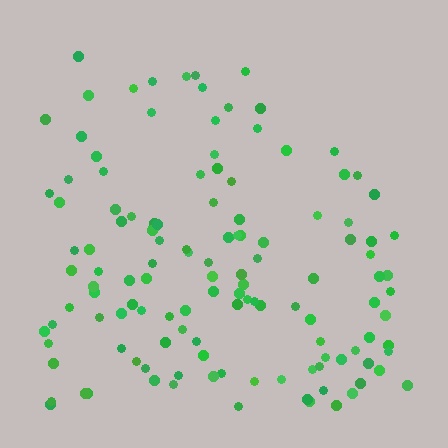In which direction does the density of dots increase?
From top to bottom, with the bottom side densest.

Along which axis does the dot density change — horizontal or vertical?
Vertical.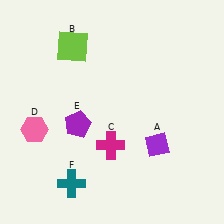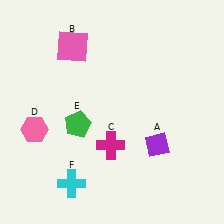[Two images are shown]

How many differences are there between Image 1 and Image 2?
There are 3 differences between the two images.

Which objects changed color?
B changed from lime to pink. E changed from purple to green. F changed from teal to cyan.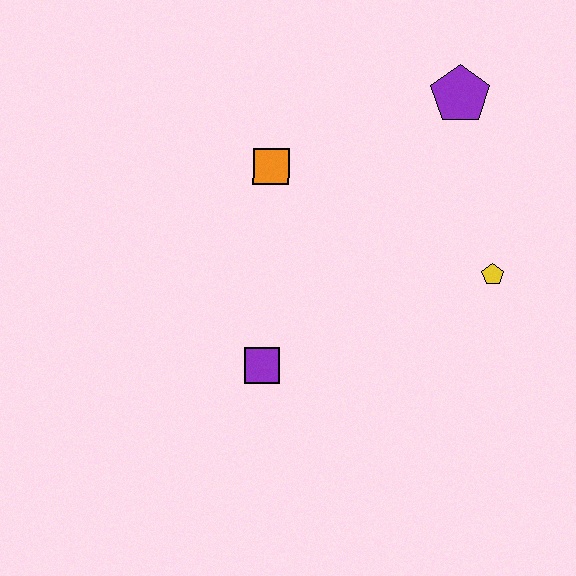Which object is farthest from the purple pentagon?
The purple square is farthest from the purple pentagon.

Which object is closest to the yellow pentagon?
The purple pentagon is closest to the yellow pentagon.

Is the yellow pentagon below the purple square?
No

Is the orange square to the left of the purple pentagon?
Yes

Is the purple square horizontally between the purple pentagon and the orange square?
No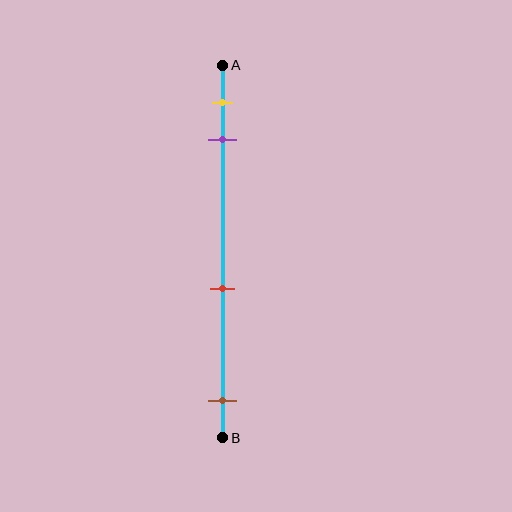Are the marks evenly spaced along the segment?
No, the marks are not evenly spaced.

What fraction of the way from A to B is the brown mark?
The brown mark is approximately 90% (0.9) of the way from A to B.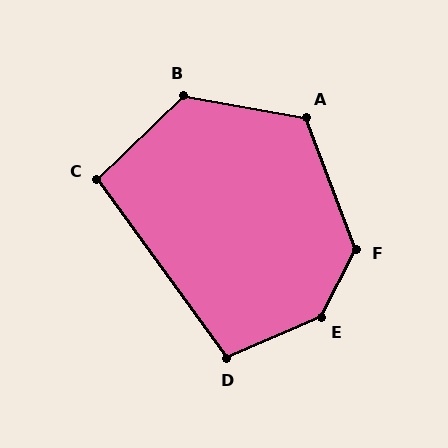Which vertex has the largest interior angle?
E, at approximately 141 degrees.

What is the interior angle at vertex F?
Approximately 132 degrees (obtuse).